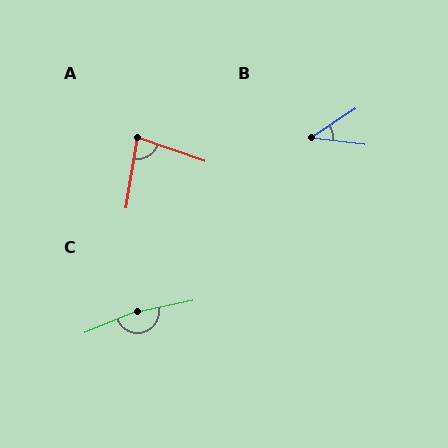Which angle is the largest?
C, at approximately 169 degrees.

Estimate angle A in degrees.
Approximately 80 degrees.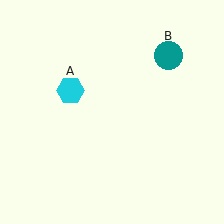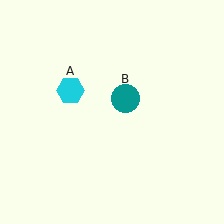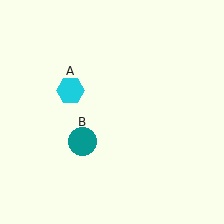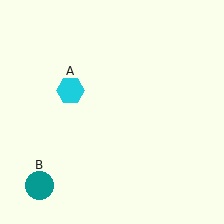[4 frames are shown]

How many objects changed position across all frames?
1 object changed position: teal circle (object B).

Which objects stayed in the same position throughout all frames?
Cyan hexagon (object A) remained stationary.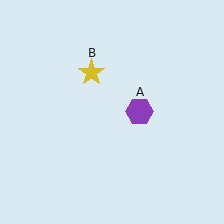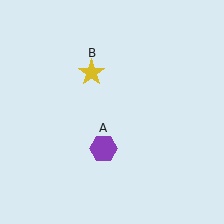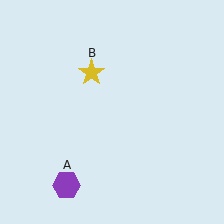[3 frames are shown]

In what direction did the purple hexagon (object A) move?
The purple hexagon (object A) moved down and to the left.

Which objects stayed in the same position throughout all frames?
Yellow star (object B) remained stationary.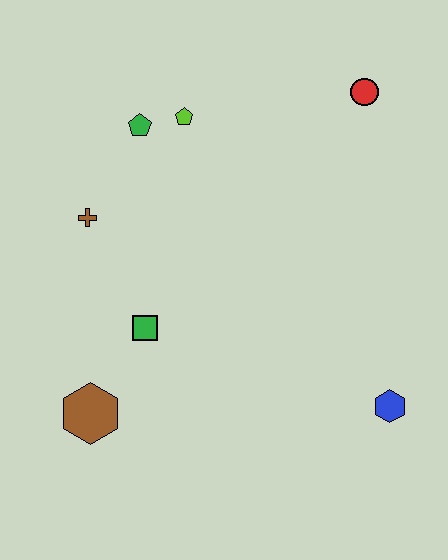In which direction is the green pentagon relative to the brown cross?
The green pentagon is above the brown cross.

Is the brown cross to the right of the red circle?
No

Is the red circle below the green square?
No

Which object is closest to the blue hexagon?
The green square is closest to the blue hexagon.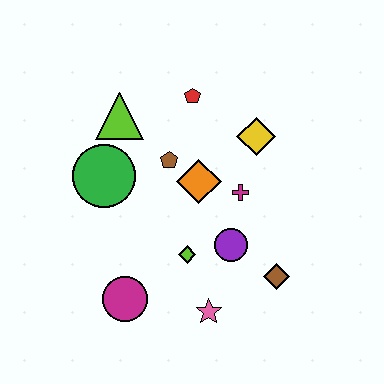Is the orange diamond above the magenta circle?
Yes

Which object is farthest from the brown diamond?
The lime triangle is farthest from the brown diamond.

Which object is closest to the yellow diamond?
The magenta cross is closest to the yellow diamond.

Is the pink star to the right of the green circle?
Yes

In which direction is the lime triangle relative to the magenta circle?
The lime triangle is above the magenta circle.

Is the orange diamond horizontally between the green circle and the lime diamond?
No